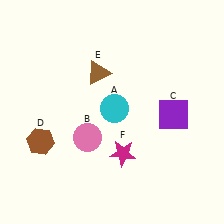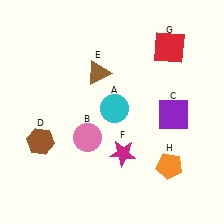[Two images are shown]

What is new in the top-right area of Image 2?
A red square (G) was added in the top-right area of Image 2.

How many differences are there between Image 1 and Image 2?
There are 2 differences between the two images.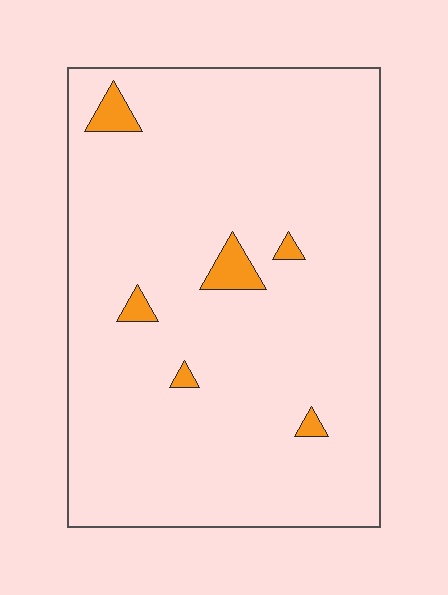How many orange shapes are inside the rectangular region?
6.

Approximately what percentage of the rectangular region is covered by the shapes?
Approximately 5%.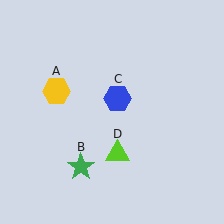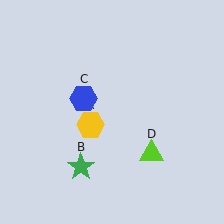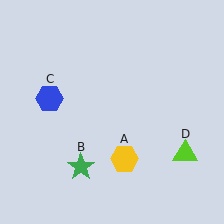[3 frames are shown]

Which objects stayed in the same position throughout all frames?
Green star (object B) remained stationary.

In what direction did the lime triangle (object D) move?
The lime triangle (object D) moved right.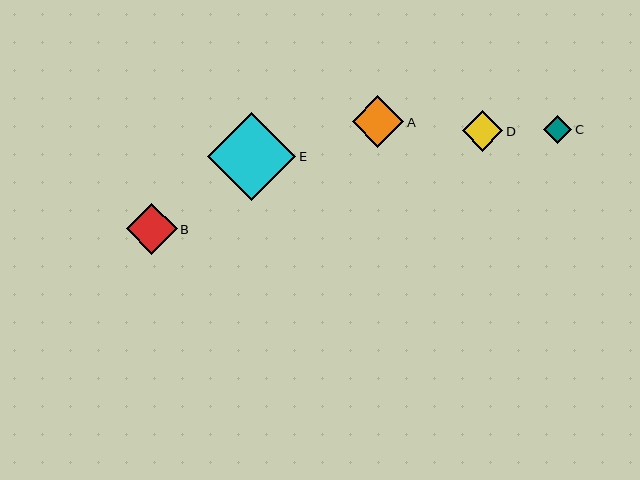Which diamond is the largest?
Diamond E is the largest with a size of approximately 88 pixels.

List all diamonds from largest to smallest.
From largest to smallest: E, A, B, D, C.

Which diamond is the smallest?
Diamond C is the smallest with a size of approximately 28 pixels.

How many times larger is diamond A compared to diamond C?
Diamond A is approximately 1.8 times the size of diamond C.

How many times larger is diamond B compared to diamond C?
Diamond B is approximately 1.8 times the size of diamond C.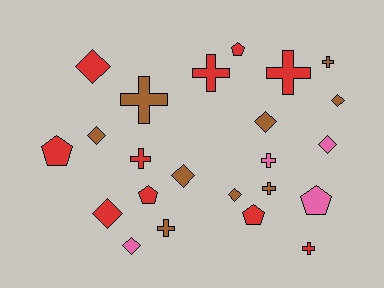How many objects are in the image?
There are 23 objects.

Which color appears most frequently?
Red, with 10 objects.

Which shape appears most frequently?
Cross, with 9 objects.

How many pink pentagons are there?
There is 1 pink pentagon.